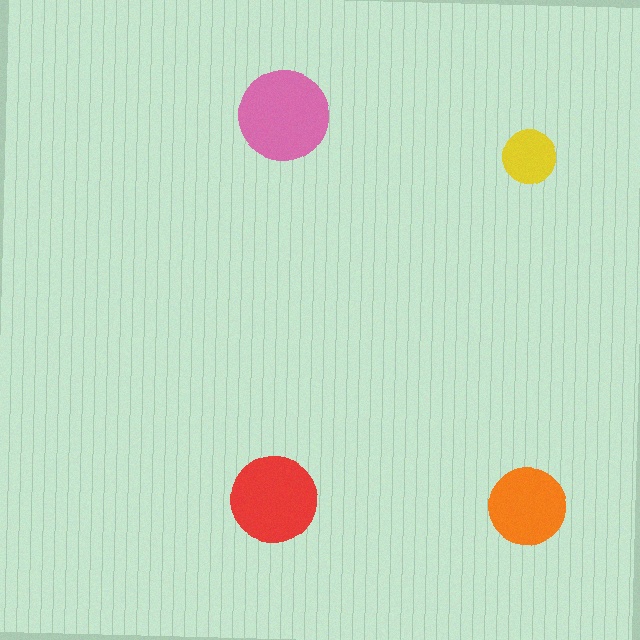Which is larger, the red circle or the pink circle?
The pink one.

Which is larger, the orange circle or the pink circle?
The pink one.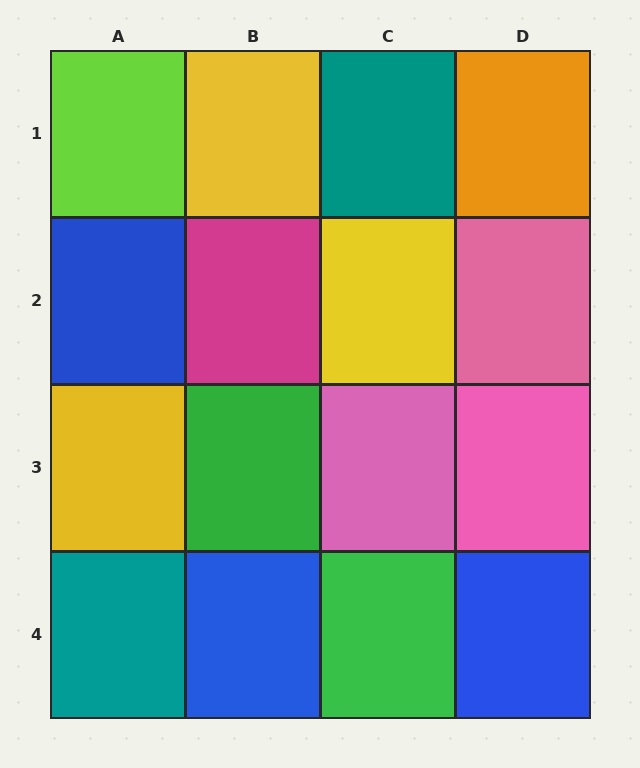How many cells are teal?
2 cells are teal.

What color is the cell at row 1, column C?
Teal.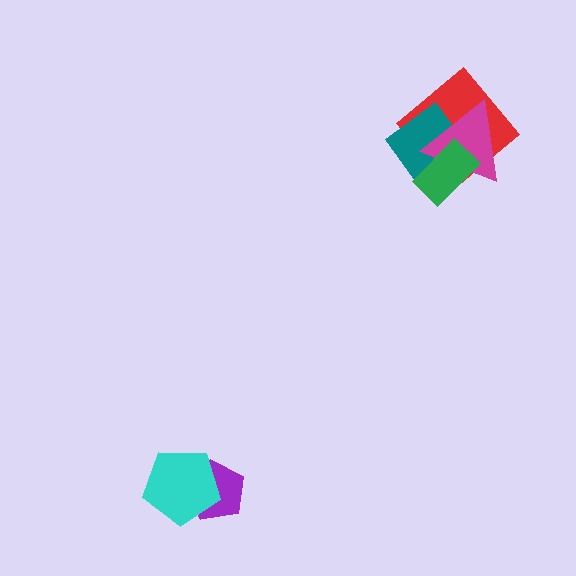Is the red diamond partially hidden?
Yes, it is partially covered by another shape.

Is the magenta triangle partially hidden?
Yes, it is partially covered by another shape.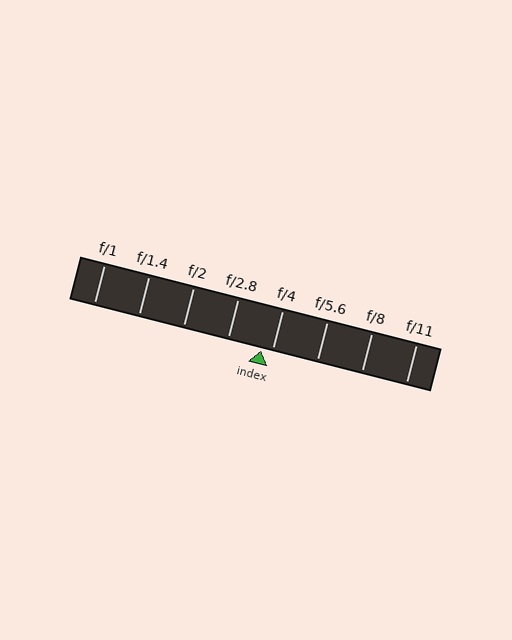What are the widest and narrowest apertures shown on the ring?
The widest aperture shown is f/1 and the narrowest is f/11.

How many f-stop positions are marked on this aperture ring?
There are 8 f-stop positions marked.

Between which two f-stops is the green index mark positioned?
The index mark is between f/2.8 and f/4.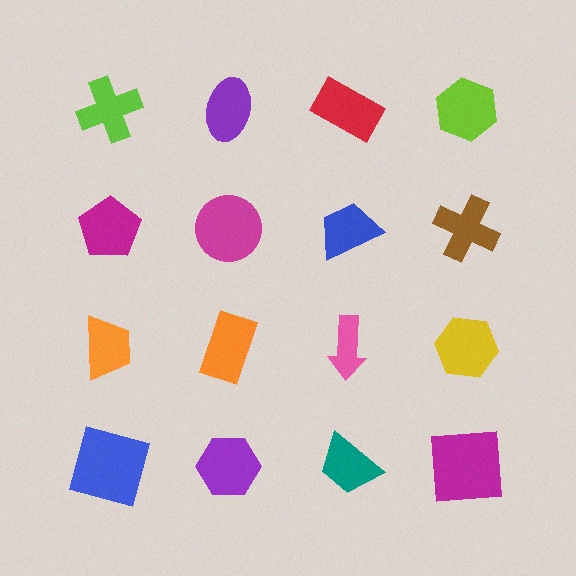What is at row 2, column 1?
A magenta pentagon.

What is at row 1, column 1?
A lime cross.